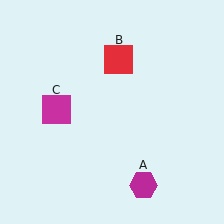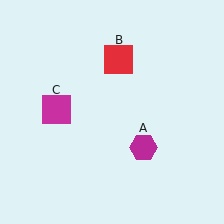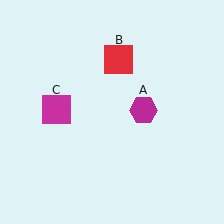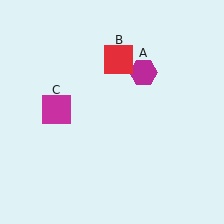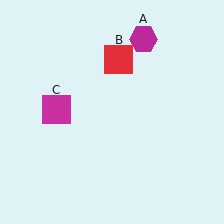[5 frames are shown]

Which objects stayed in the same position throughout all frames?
Red square (object B) and magenta square (object C) remained stationary.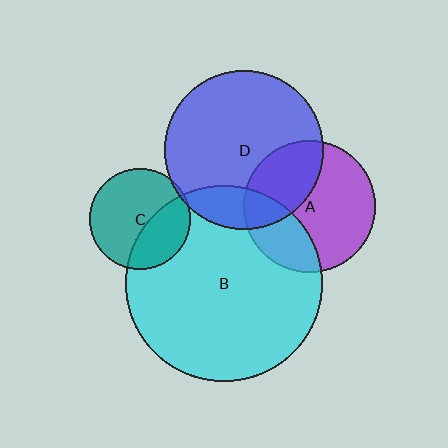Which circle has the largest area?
Circle B (cyan).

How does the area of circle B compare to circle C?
Approximately 3.8 times.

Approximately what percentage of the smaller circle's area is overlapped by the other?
Approximately 5%.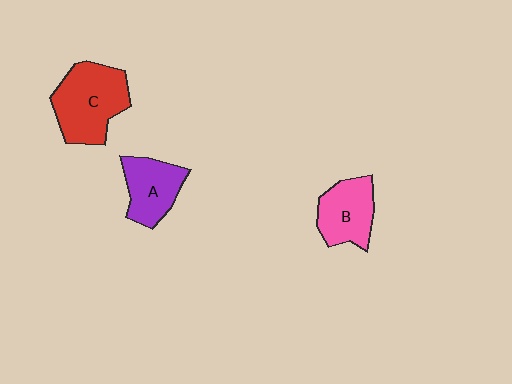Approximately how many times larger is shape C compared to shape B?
Approximately 1.4 times.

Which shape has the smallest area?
Shape A (purple).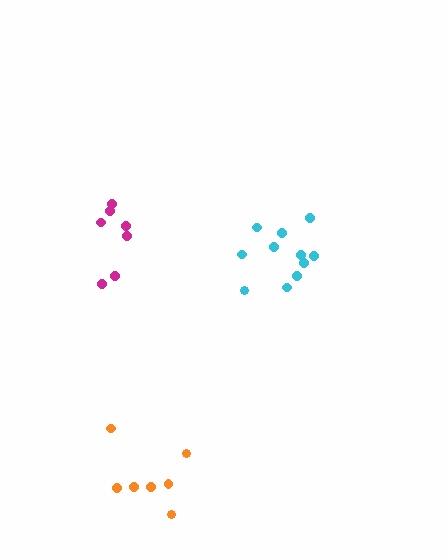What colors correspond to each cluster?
The clusters are colored: orange, cyan, magenta.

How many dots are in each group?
Group 1: 7 dots, Group 2: 11 dots, Group 3: 7 dots (25 total).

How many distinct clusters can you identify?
There are 3 distinct clusters.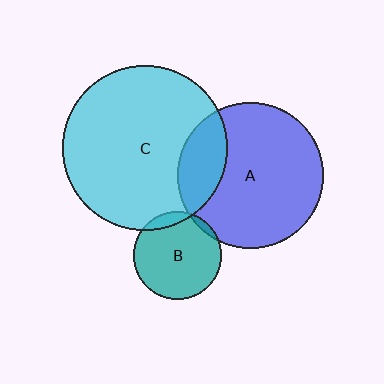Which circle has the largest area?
Circle C (cyan).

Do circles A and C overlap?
Yes.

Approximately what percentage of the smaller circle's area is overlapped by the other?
Approximately 20%.